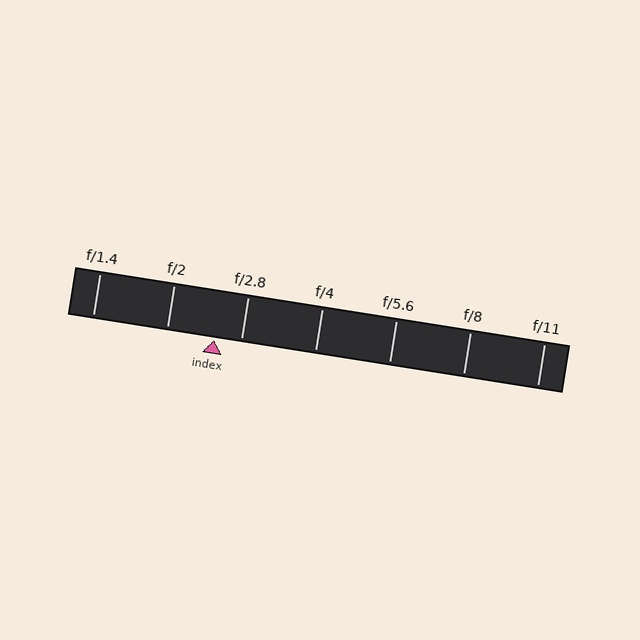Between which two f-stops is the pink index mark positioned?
The index mark is between f/2 and f/2.8.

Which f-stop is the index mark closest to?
The index mark is closest to f/2.8.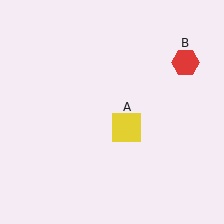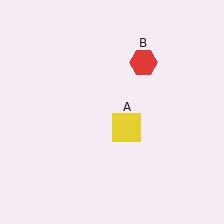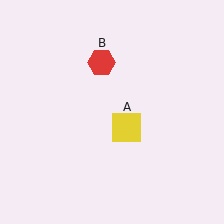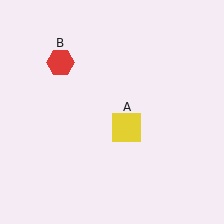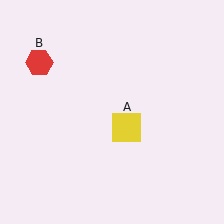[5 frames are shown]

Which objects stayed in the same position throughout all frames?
Yellow square (object A) remained stationary.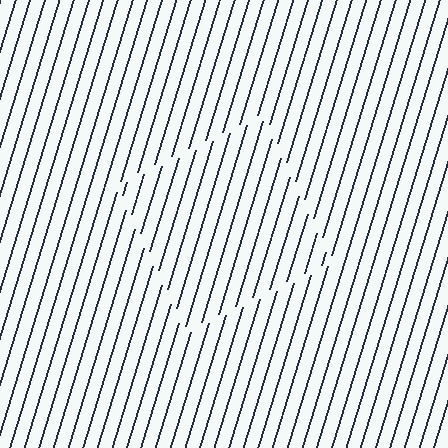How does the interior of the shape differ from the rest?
The interior of the shape contains the same grating, shifted by half a period — the contour is defined by the phase discontinuity where line-ends from the inner and outer gratings abut.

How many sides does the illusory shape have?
4 sides — the line-ends trace a square.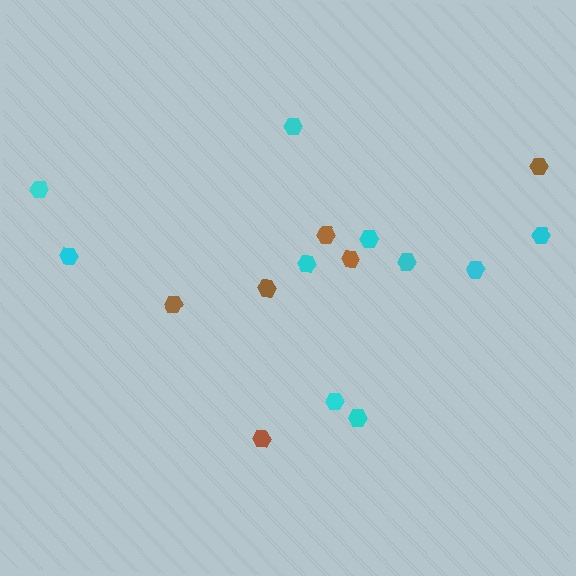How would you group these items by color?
There are 2 groups: one group of cyan hexagons (10) and one group of brown hexagons (6).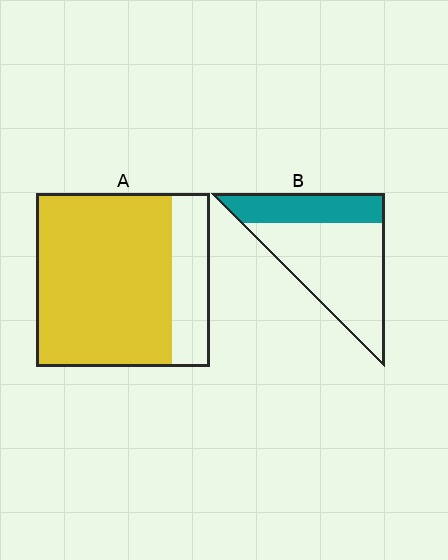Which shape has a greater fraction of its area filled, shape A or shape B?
Shape A.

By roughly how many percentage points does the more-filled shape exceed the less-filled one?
By roughly 45 percentage points (A over B).